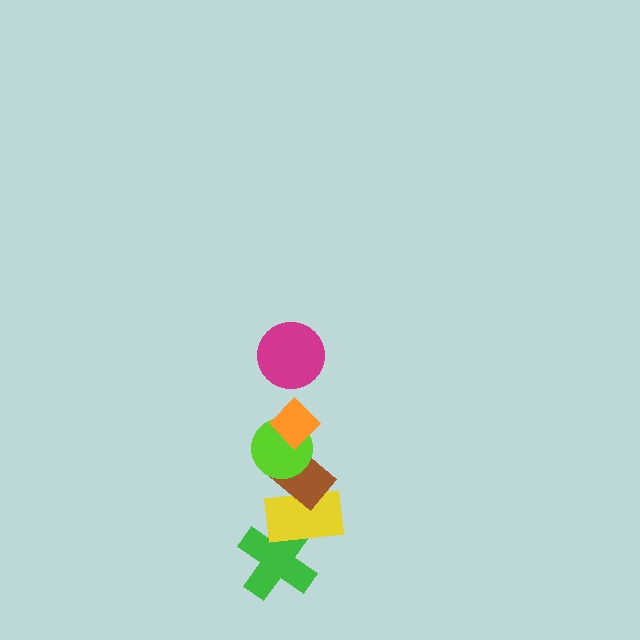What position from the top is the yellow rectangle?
The yellow rectangle is 5th from the top.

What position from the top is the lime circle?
The lime circle is 3rd from the top.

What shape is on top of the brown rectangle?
The lime circle is on top of the brown rectangle.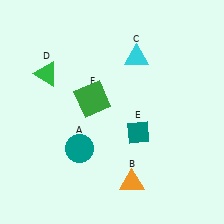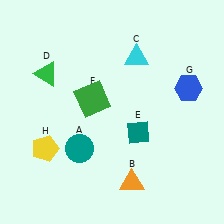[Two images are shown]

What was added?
A blue hexagon (G), a yellow pentagon (H) were added in Image 2.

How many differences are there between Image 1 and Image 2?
There are 2 differences between the two images.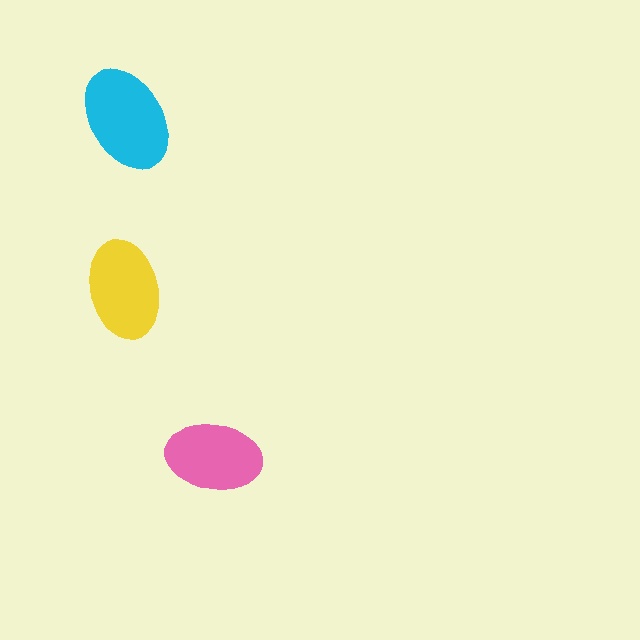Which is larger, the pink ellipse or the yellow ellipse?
The yellow one.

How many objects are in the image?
There are 3 objects in the image.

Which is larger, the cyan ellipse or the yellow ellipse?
The cyan one.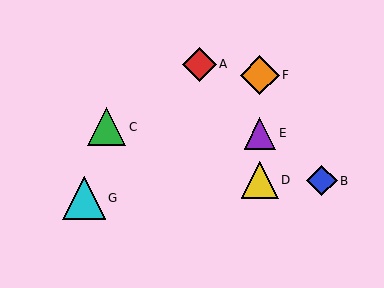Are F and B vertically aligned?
No, F is at x≈260 and B is at x≈322.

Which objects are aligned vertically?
Objects D, E, F are aligned vertically.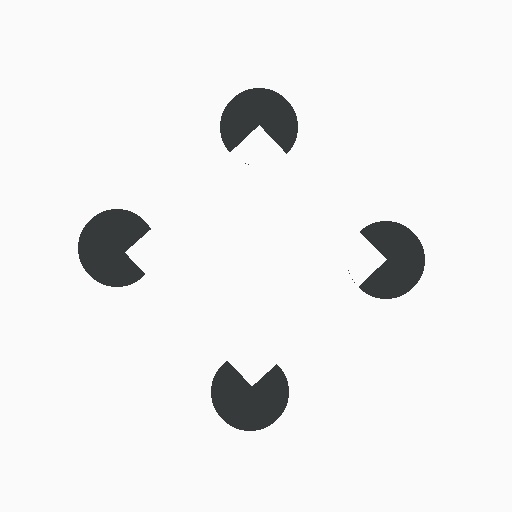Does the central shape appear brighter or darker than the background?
It typically appears slightly brighter than the background, even though no actual brightness change is drawn.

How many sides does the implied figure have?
4 sides.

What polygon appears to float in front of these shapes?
An illusory square — its edges are inferred from the aligned wedge cuts in the pac-man discs, not physically drawn.